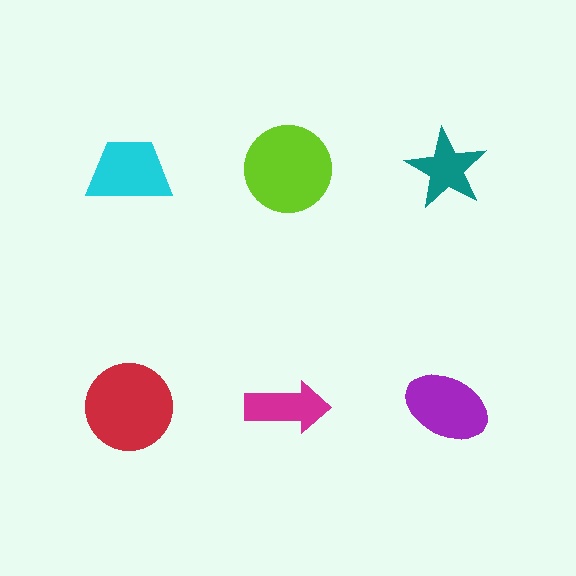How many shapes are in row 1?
3 shapes.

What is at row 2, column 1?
A red circle.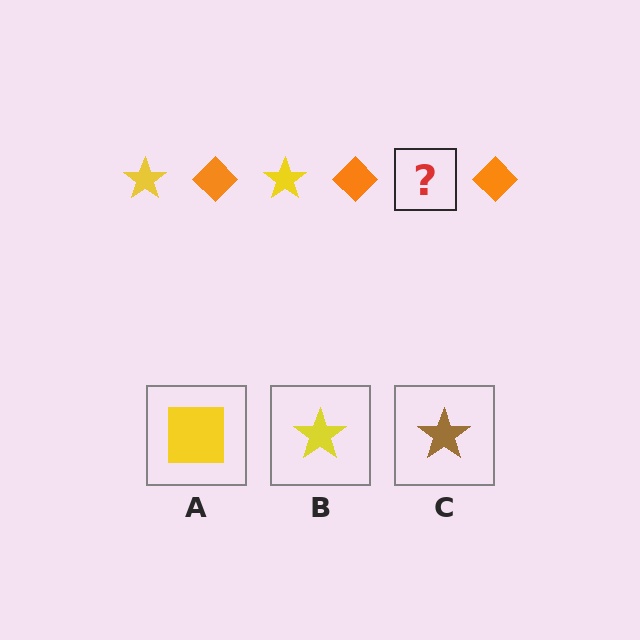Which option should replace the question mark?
Option B.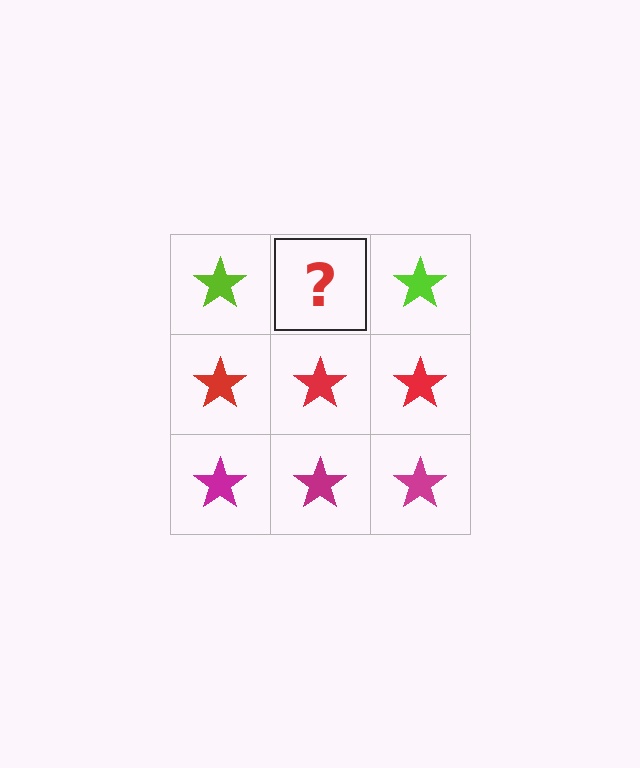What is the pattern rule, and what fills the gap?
The rule is that each row has a consistent color. The gap should be filled with a lime star.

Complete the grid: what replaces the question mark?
The question mark should be replaced with a lime star.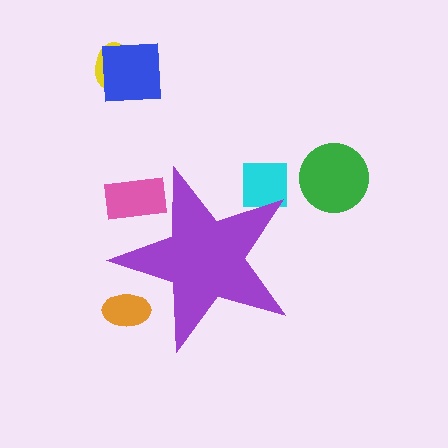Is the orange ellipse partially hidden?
Yes, the orange ellipse is partially hidden behind the purple star.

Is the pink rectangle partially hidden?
Yes, the pink rectangle is partially hidden behind the purple star.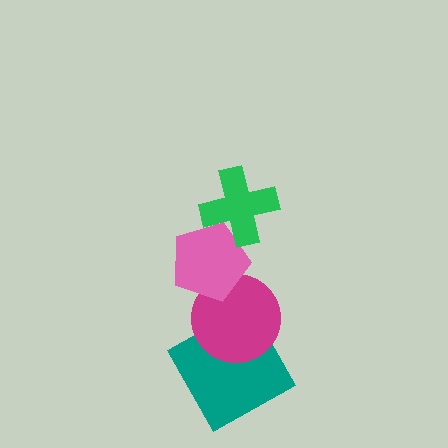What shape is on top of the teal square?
The magenta circle is on top of the teal square.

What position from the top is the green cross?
The green cross is 1st from the top.